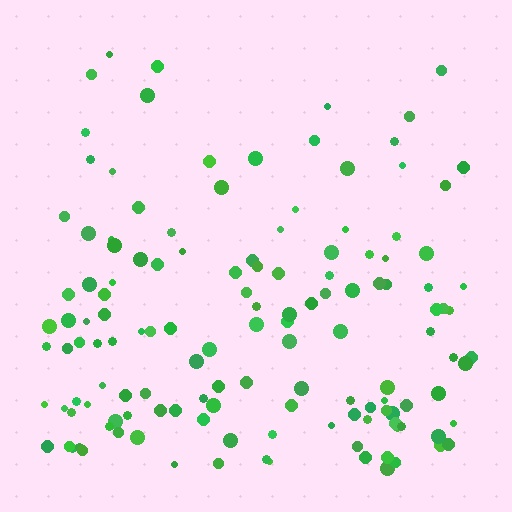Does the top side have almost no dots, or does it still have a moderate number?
Still a moderate number, just noticeably fewer than the bottom.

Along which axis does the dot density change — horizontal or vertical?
Vertical.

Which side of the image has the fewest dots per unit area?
The top.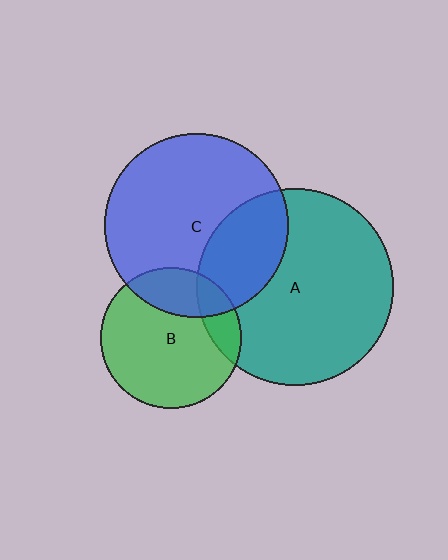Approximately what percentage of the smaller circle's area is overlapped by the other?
Approximately 15%.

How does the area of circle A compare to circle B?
Approximately 1.9 times.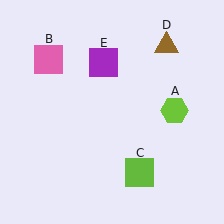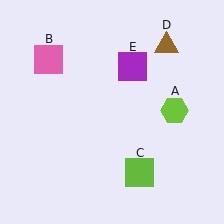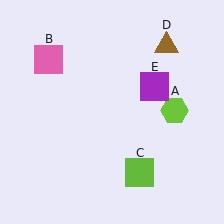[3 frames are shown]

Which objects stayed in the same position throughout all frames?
Lime hexagon (object A) and pink square (object B) and lime square (object C) and brown triangle (object D) remained stationary.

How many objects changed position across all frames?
1 object changed position: purple square (object E).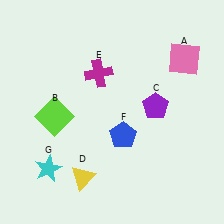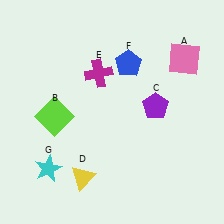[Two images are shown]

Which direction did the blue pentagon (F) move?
The blue pentagon (F) moved up.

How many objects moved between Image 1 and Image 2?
1 object moved between the two images.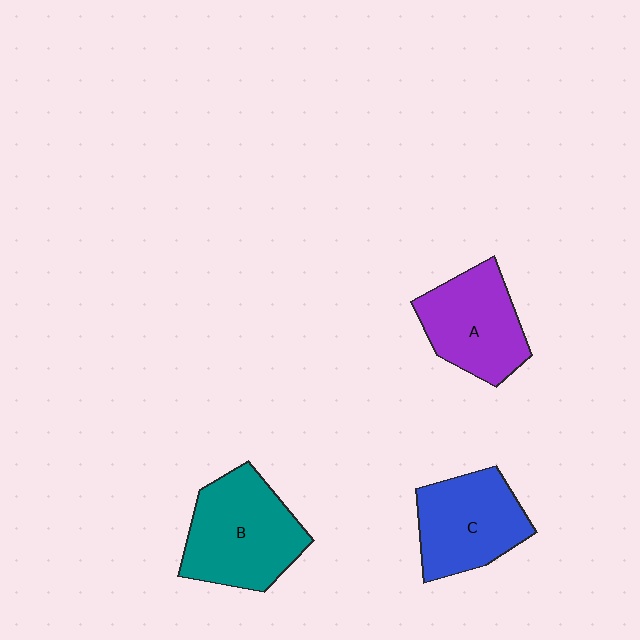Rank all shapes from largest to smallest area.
From largest to smallest: B (teal), C (blue), A (purple).